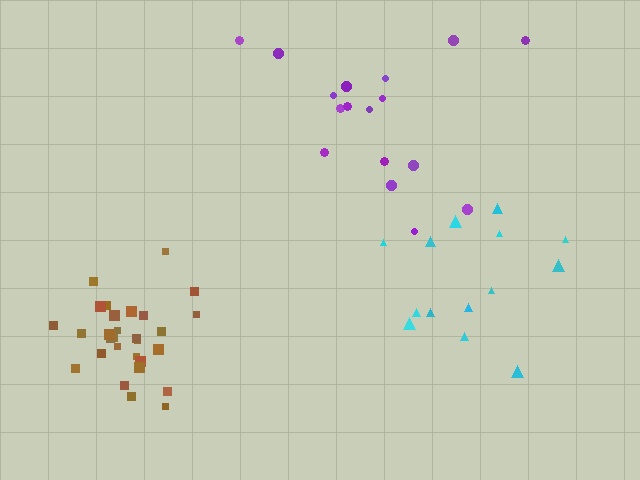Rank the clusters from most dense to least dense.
brown, cyan, purple.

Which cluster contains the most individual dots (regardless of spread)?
Brown (29).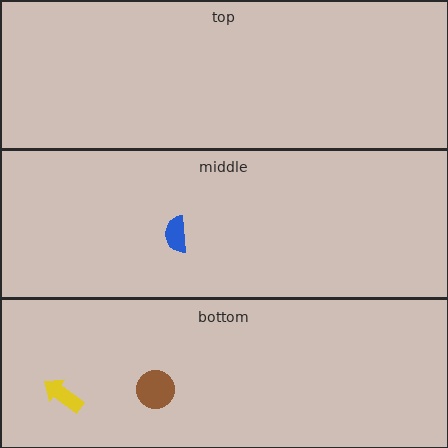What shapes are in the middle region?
The blue semicircle.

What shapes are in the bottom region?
The yellow arrow, the brown circle.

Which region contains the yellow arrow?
The bottom region.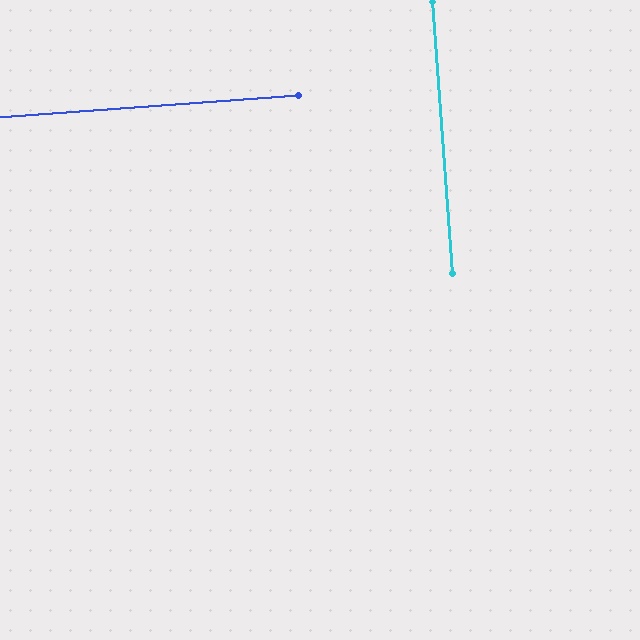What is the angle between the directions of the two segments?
Approximately 90 degrees.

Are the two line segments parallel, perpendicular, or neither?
Perpendicular — they meet at approximately 90°.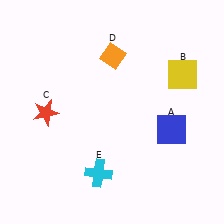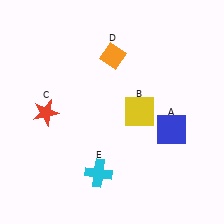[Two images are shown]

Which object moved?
The yellow square (B) moved left.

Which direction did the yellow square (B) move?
The yellow square (B) moved left.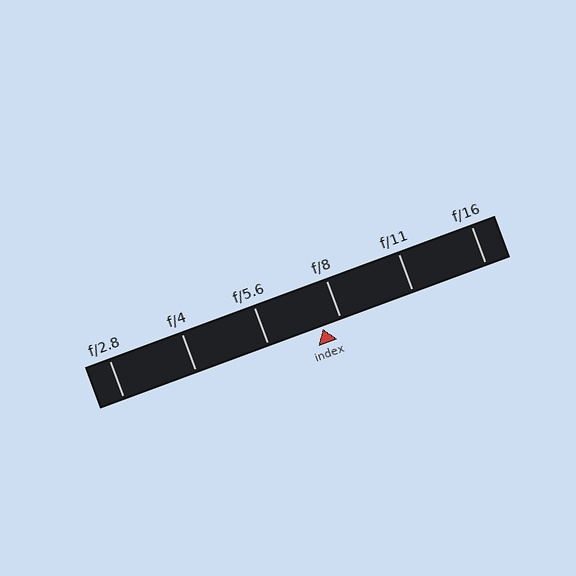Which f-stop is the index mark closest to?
The index mark is closest to f/8.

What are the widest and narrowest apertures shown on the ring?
The widest aperture shown is f/2.8 and the narrowest is f/16.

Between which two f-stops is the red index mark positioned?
The index mark is between f/5.6 and f/8.